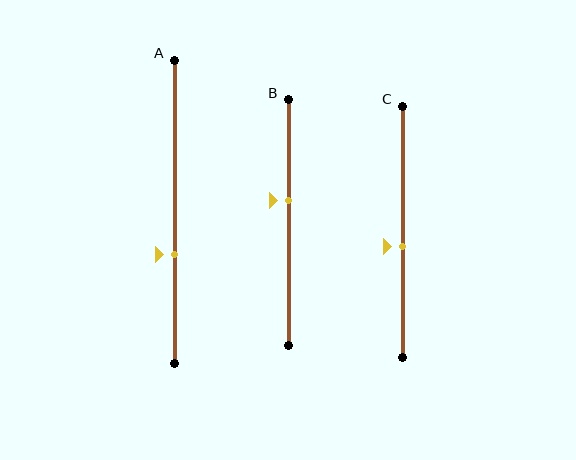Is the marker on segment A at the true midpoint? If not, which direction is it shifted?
No, the marker on segment A is shifted downward by about 14% of the segment length.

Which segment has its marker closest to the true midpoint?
Segment C has its marker closest to the true midpoint.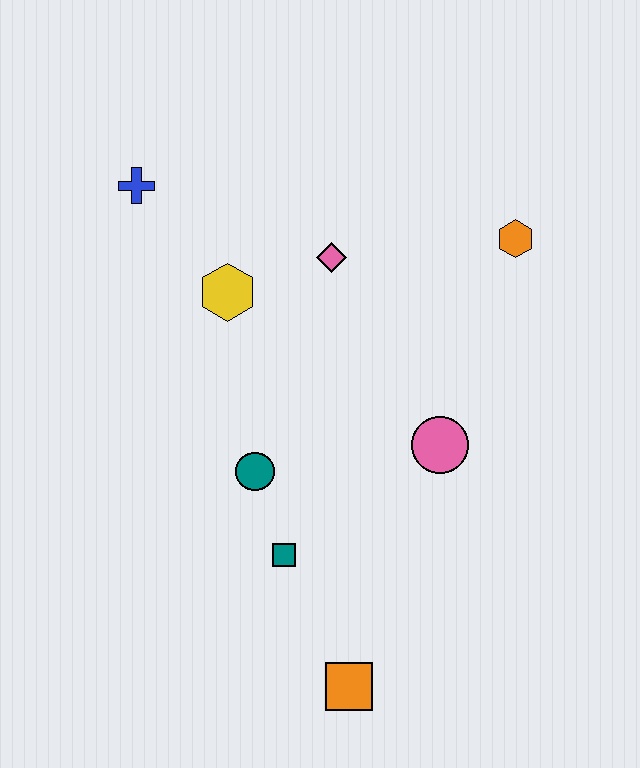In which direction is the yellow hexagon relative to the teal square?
The yellow hexagon is above the teal square.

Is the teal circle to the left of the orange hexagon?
Yes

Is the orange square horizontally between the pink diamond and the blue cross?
No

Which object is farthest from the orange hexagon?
The orange square is farthest from the orange hexagon.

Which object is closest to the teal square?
The teal circle is closest to the teal square.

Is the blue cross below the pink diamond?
No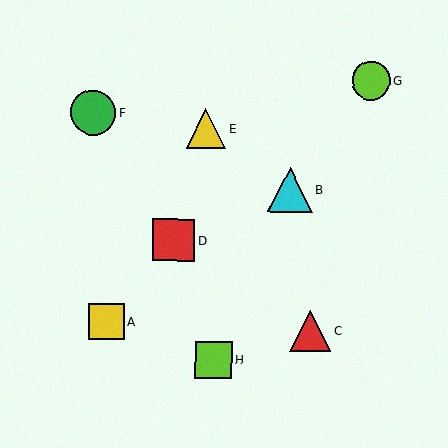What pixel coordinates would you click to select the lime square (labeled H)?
Click at (213, 360) to select the lime square H.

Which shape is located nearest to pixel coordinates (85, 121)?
The green circle (labeled F) at (93, 113) is nearest to that location.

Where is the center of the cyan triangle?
The center of the cyan triangle is at (290, 190).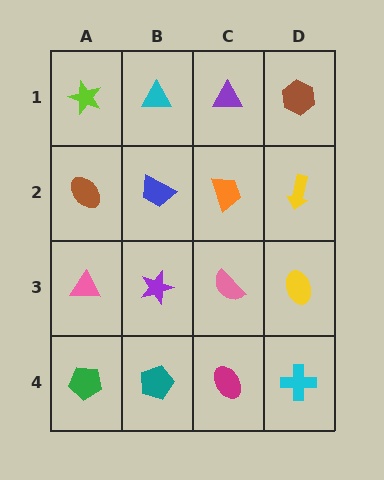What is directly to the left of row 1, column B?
A lime star.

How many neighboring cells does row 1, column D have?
2.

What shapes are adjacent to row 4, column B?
A purple star (row 3, column B), a green pentagon (row 4, column A), a magenta ellipse (row 4, column C).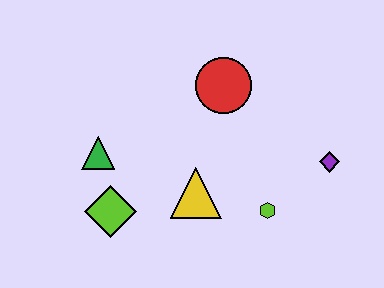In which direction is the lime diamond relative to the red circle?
The lime diamond is below the red circle.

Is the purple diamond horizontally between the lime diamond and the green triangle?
No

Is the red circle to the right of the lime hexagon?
No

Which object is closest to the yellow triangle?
The lime hexagon is closest to the yellow triangle.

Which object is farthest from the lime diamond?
The purple diamond is farthest from the lime diamond.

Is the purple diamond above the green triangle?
No